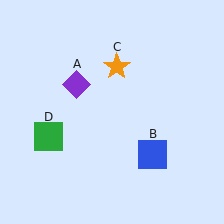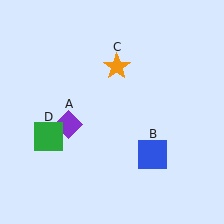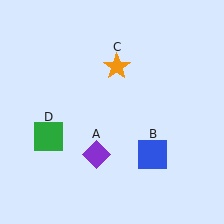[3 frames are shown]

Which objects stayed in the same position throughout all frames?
Blue square (object B) and orange star (object C) and green square (object D) remained stationary.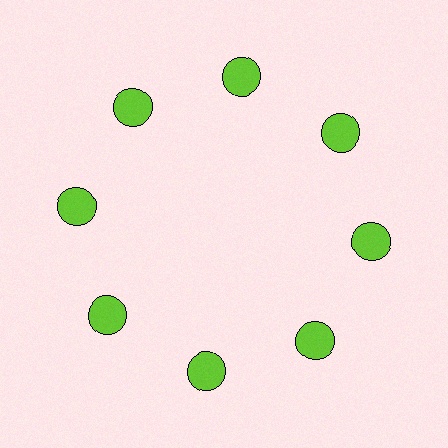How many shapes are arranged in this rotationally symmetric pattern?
There are 8 shapes, arranged in 8 groups of 1.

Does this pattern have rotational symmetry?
Yes, this pattern has 8-fold rotational symmetry. It looks the same after rotating 45 degrees around the center.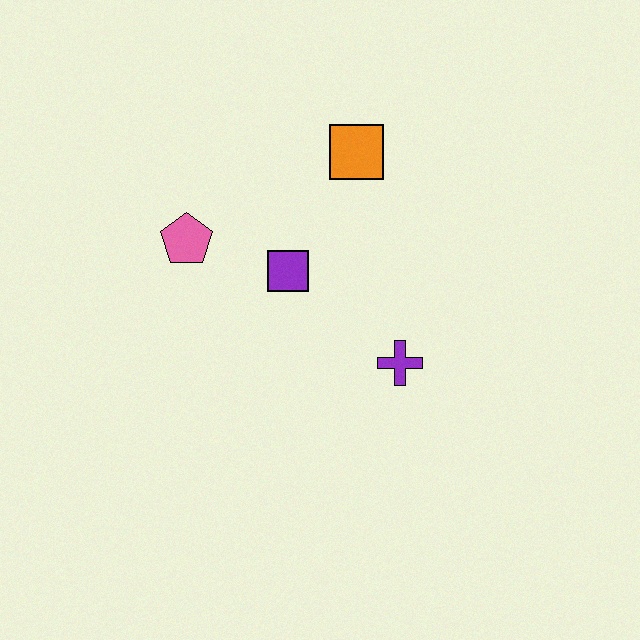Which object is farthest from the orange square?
The purple cross is farthest from the orange square.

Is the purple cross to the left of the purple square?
No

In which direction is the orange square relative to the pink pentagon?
The orange square is to the right of the pink pentagon.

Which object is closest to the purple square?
The pink pentagon is closest to the purple square.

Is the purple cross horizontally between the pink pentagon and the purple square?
No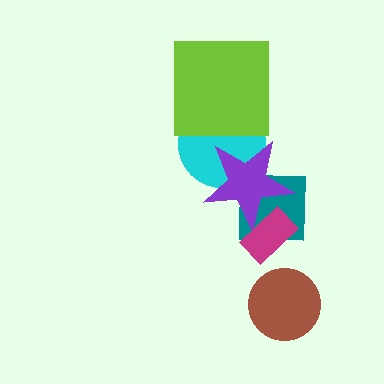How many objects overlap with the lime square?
1 object overlaps with the lime square.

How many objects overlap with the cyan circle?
2 objects overlap with the cyan circle.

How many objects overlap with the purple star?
3 objects overlap with the purple star.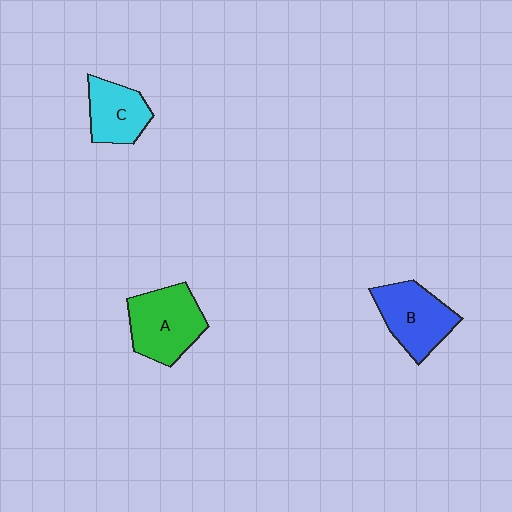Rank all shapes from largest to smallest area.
From largest to smallest: A (green), B (blue), C (cyan).